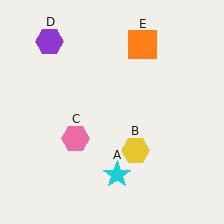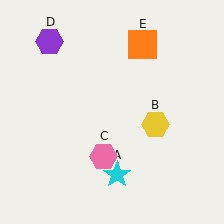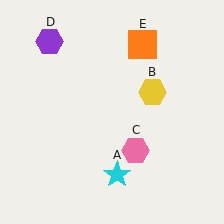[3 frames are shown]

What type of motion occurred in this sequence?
The yellow hexagon (object B), pink hexagon (object C) rotated counterclockwise around the center of the scene.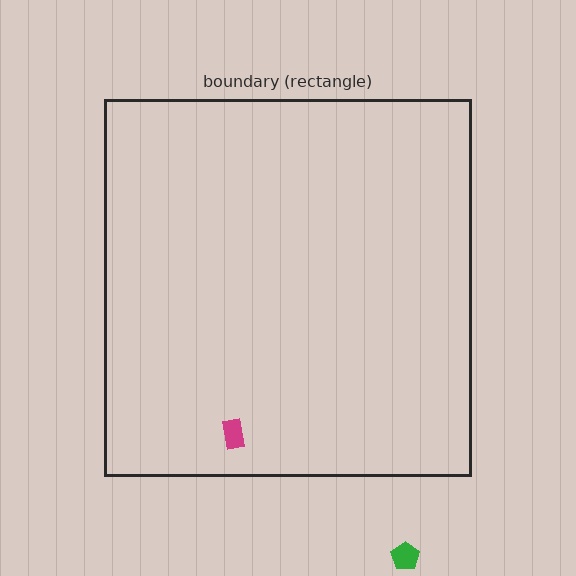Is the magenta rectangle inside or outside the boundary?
Inside.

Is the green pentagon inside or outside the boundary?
Outside.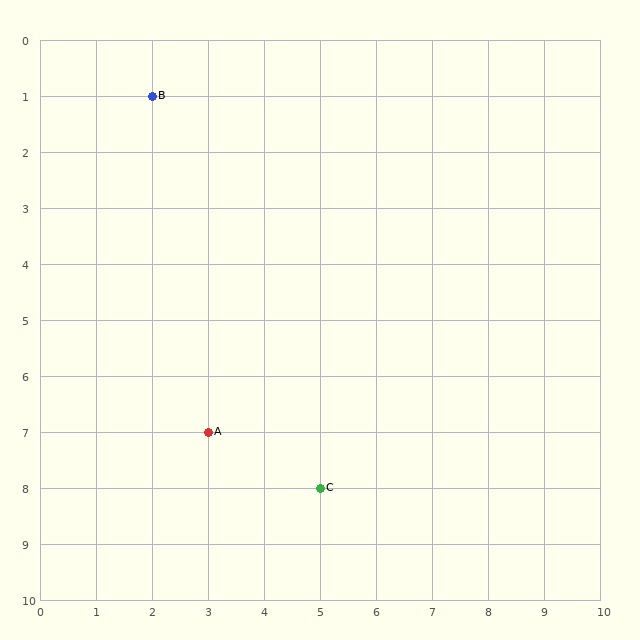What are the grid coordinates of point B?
Point B is at grid coordinates (2, 1).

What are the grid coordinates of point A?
Point A is at grid coordinates (3, 7).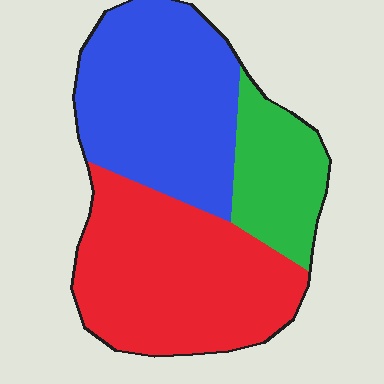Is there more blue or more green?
Blue.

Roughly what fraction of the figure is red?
Red takes up about two fifths (2/5) of the figure.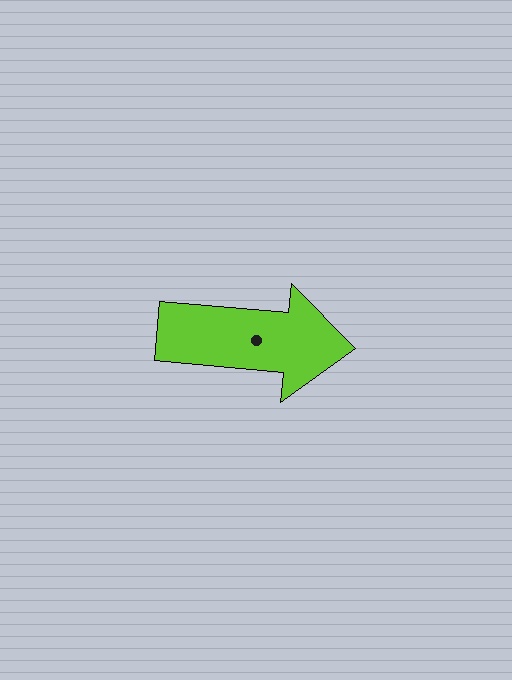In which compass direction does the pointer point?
East.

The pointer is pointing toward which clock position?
Roughly 3 o'clock.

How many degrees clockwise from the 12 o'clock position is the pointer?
Approximately 95 degrees.